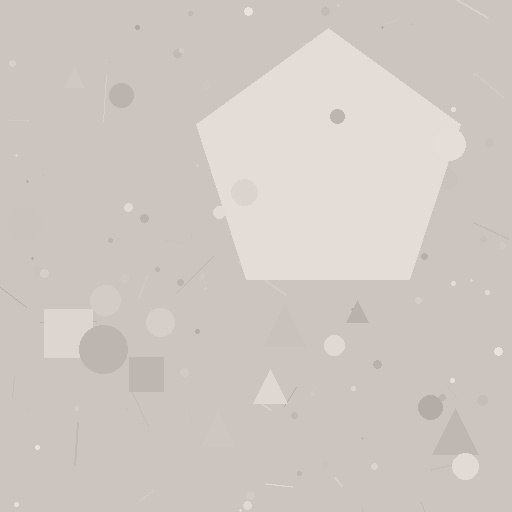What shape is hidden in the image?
A pentagon is hidden in the image.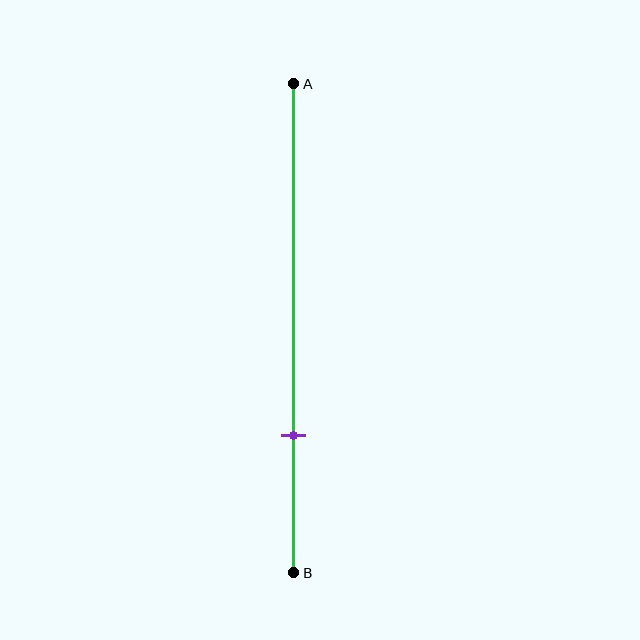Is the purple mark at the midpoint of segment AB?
No, the mark is at about 70% from A, not at the 50% midpoint.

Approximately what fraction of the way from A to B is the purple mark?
The purple mark is approximately 70% of the way from A to B.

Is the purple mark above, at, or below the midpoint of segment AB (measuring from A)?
The purple mark is below the midpoint of segment AB.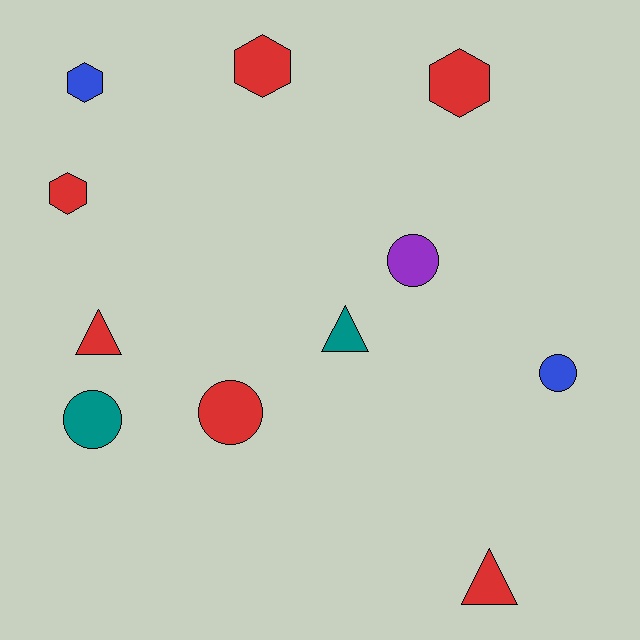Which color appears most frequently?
Red, with 6 objects.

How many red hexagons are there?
There are 3 red hexagons.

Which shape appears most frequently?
Hexagon, with 4 objects.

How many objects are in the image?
There are 11 objects.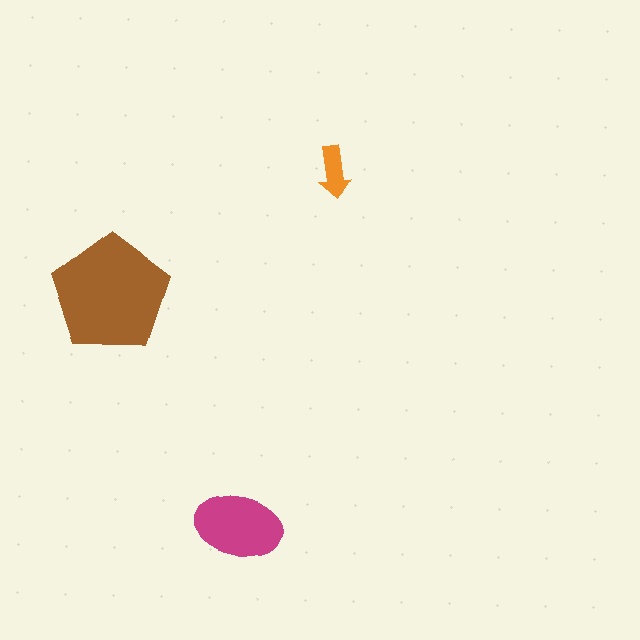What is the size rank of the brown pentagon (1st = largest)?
1st.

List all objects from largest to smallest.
The brown pentagon, the magenta ellipse, the orange arrow.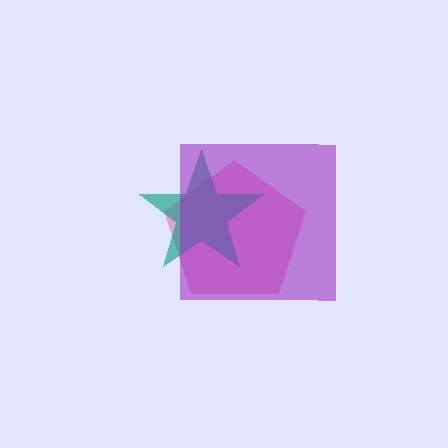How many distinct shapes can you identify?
There are 3 distinct shapes: a pink pentagon, a teal star, a purple square.